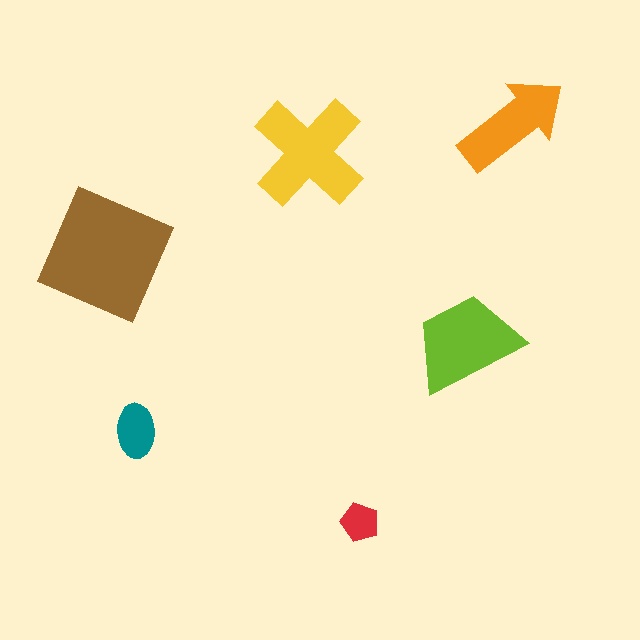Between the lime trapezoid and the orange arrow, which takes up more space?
The lime trapezoid.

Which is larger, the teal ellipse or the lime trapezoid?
The lime trapezoid.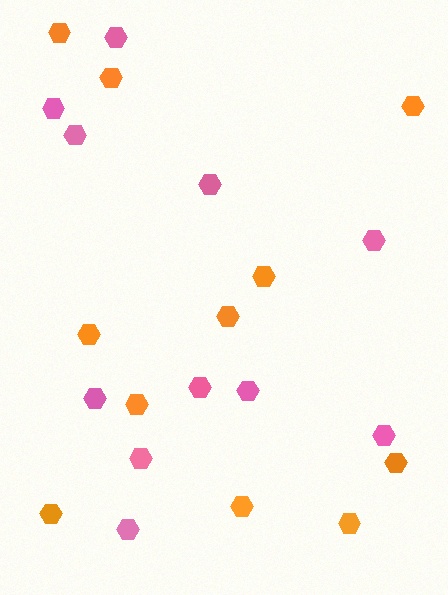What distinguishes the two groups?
There are 2 groups: one group of pink hexagons (11) and one group of orange hexagons (11).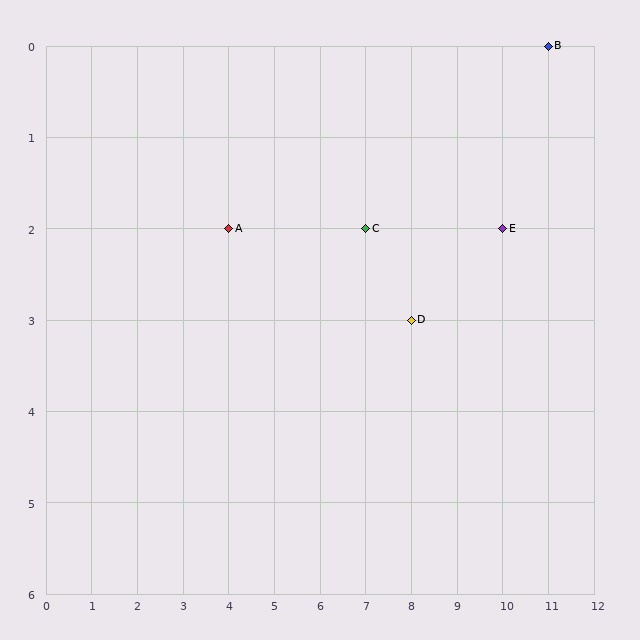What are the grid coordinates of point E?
Point E is at grid coordinates (10, 2).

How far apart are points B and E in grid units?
Points B and E are 1 column and 2 rows apart (about 2.2 grid units diagonally).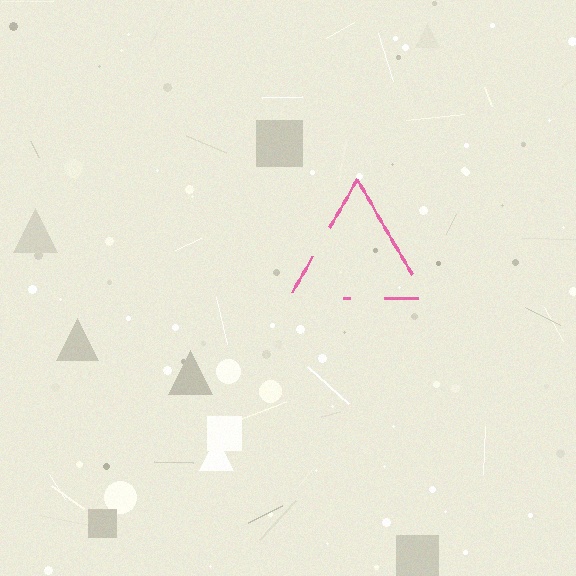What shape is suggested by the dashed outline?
The dashed outline suggests a triangle.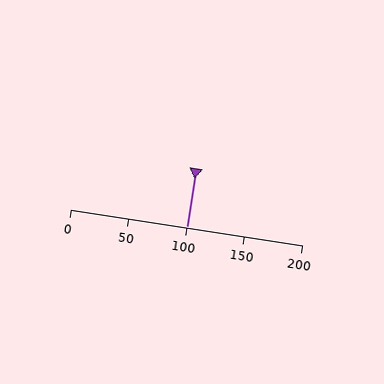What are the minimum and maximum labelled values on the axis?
The axis runs from 0 to 200.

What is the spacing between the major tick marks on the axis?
The major ticks are spaced 50 apart.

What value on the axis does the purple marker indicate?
The marker indicates approximately 100.